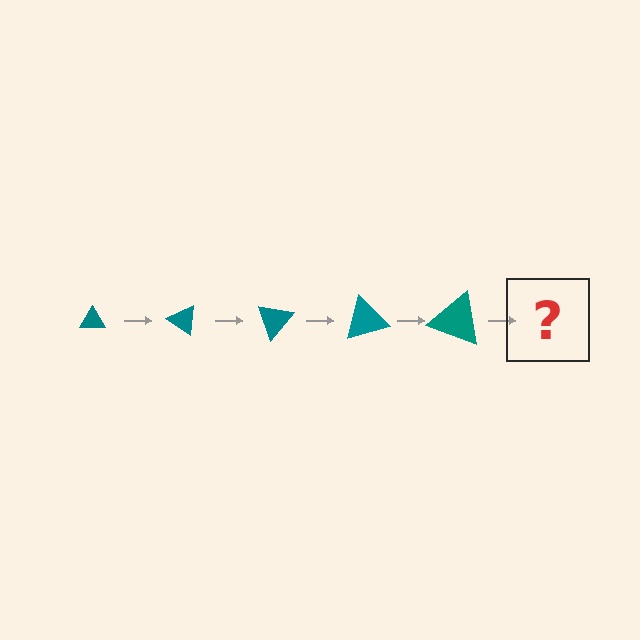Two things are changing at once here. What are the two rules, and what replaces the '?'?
The two rules are that the triangle grows larger each step and it rotates 35 degrees each step. The '?' should be a triangle, larger than the previous one and rotated 175 degrees from the start.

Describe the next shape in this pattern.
It should be a triangle, larger than the previous one and rotated 175 degrees from the start.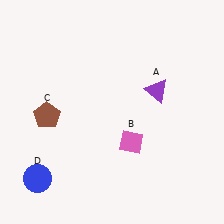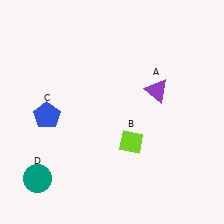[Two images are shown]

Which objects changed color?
B changed from pink to lime. C changed from brown to blue. D changed from blue to teal.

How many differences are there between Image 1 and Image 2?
There are 3 differences between the two images.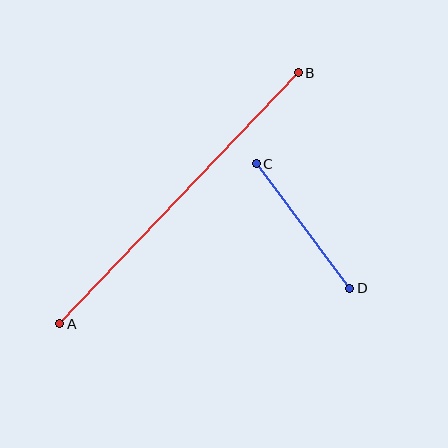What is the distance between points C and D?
The distance is approximately 156 pixels.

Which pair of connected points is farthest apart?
Points A and B are farthest apart.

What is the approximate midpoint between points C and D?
The midpoint is at approximately (303, 226) pixels.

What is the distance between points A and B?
The distance is approximately 346 pixels.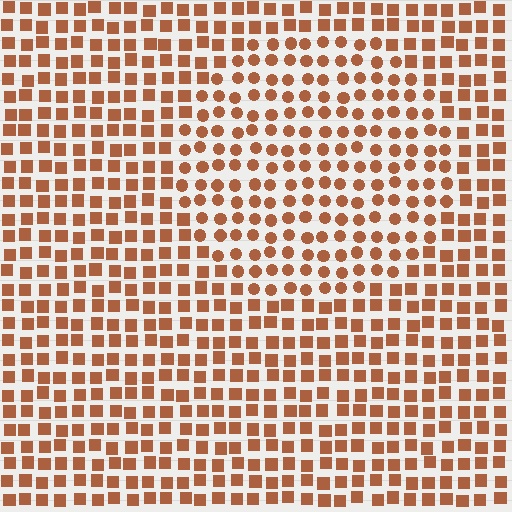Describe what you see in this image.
The image is filled with small brown elements arranged in a uniform grid. A circle-shaped region contains circles, while the surrounding area contains squares. The boundary is defined purely by the change in element shape.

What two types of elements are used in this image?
The image uses circles inside the circle region and squares outside it.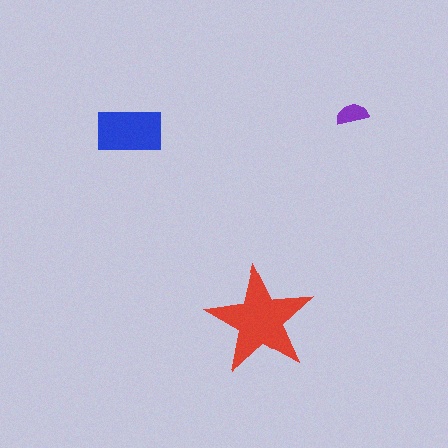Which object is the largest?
The red star.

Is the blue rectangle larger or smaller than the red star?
Smaller.